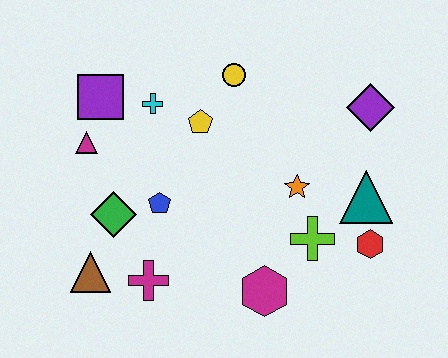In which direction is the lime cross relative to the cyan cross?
The lime cross is to the right of the cyan cross.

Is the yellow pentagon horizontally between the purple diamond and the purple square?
Yes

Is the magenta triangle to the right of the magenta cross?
No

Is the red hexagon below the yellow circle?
Yes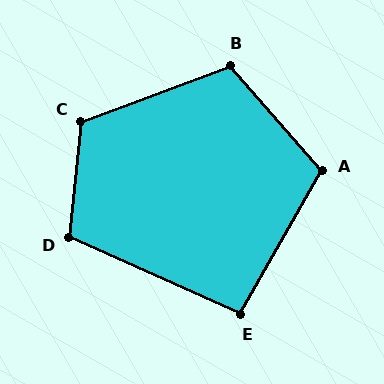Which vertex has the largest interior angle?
C, at approximately 116 degrees.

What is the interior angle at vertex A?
Approximately 109 degrees (obtuse).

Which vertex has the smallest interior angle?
E, at approximately 96 degrees.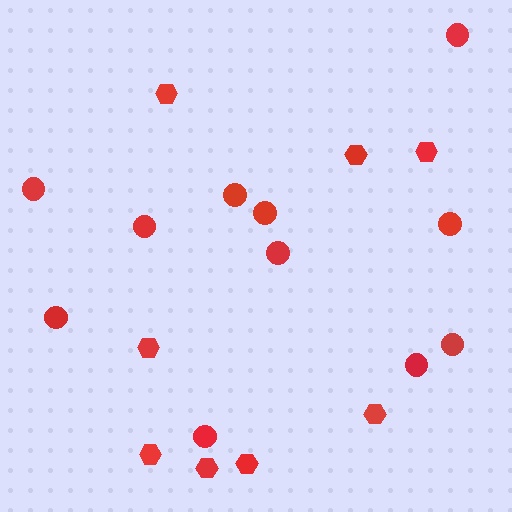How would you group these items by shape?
There are 2 groups: one group of circles (11) and one group of hexagons (8).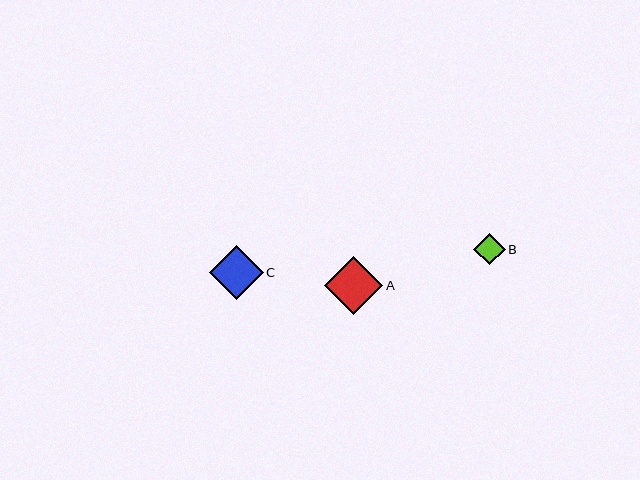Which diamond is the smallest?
Diamond B is the smallest with a size of approximately 32 pixels.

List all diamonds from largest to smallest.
From largest to smallest: A, C, B.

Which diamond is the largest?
Diamond A is the largest with a size of approximately 58 pixels.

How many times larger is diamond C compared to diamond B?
Diamond C is approximately 1.7 times the size of diamond B.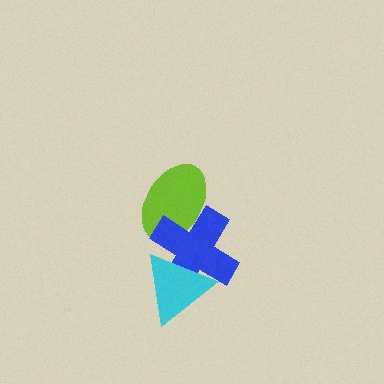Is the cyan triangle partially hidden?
No, no other shape covers it.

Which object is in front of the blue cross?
The cyan triangle is in front of the blue cross.